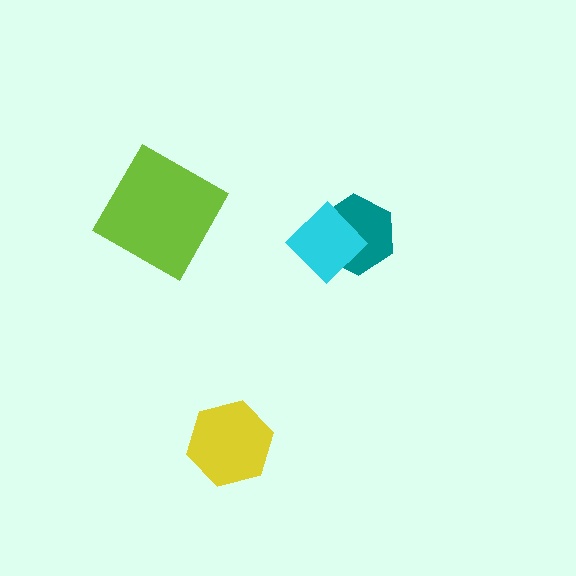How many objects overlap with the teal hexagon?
1 object overlaps with the teal hexagon.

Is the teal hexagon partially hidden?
Yes, it is partially covered by another shape.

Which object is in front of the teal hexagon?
The cyan diamond is in front of the teal hexagon.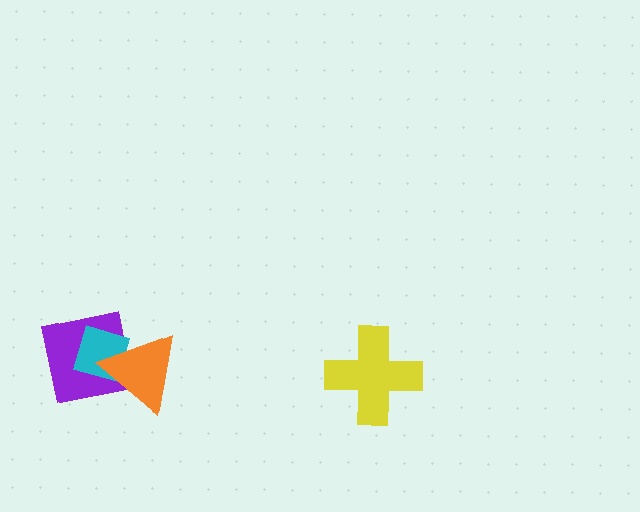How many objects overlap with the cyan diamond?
2 objects overlap with the cyan diamond.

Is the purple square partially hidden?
Yes, it is partially covered by another shape.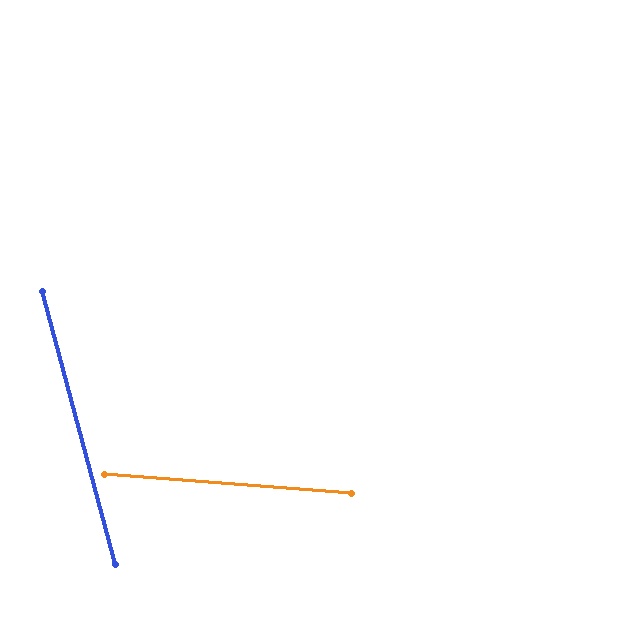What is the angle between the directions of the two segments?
Approximately 71 degrees.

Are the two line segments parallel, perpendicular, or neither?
Neither parallel nor perpendicular — they differ by about 71°.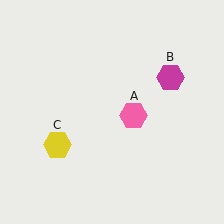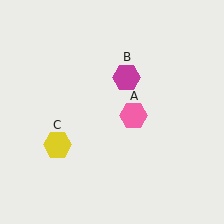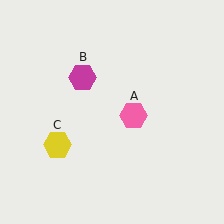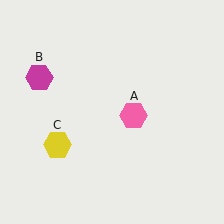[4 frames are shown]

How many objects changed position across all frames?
1 object changed position: magenta hexagon (object B).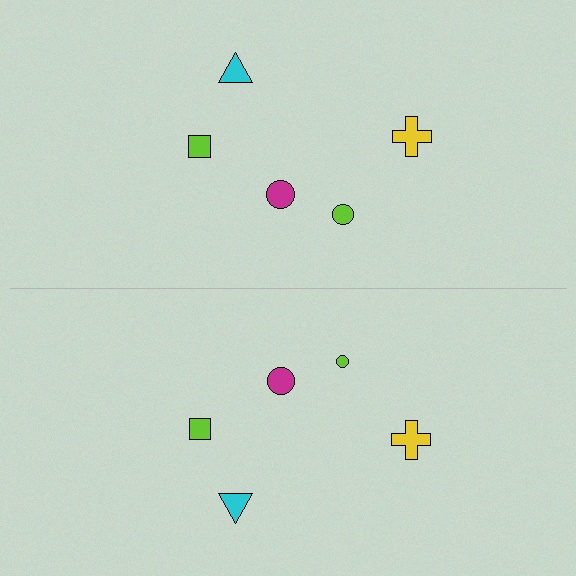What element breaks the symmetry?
The lime circle on the bottom side has a different size than its mirror counterpart.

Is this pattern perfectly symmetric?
No, the pattern is not perfectly symmetric. The lime circle on the bottom side has a different size than its mirror counterpart.